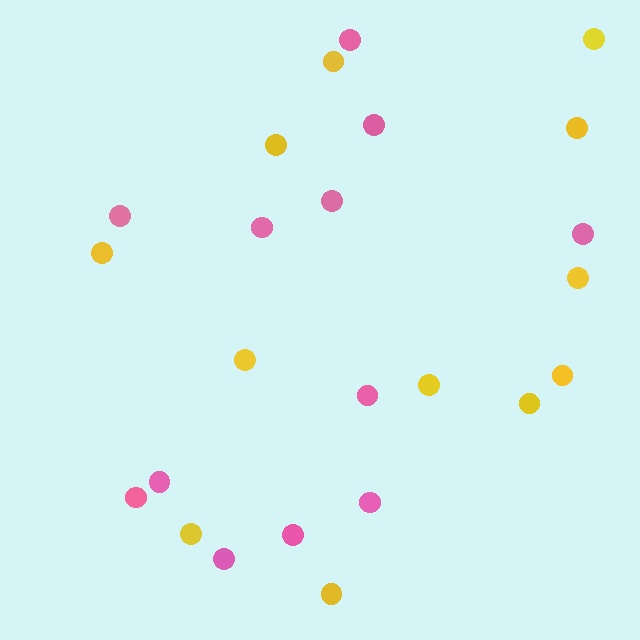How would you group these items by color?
There are 2 groups: one group of pink circles (12) and one group of yellow circles (12).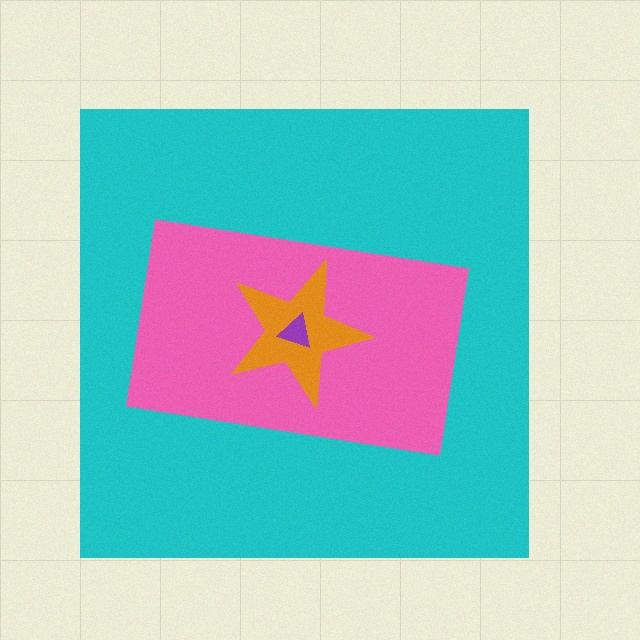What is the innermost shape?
The purple triangle.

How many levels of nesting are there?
4.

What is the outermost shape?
The cyan square.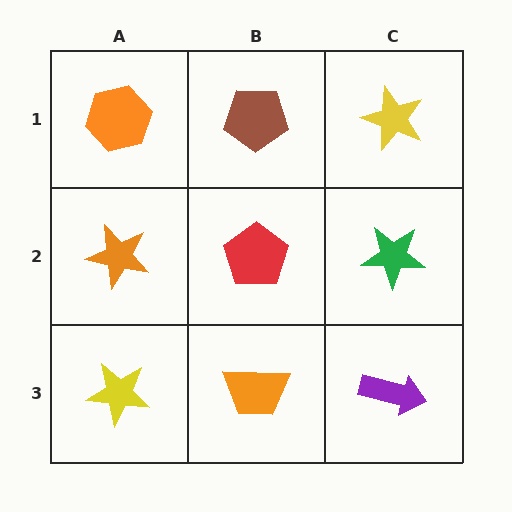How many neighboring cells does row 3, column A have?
2.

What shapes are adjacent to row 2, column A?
An orange hexagon (row 1, column A), a yellow star (row 3, column A), a red pentagon (row 2, column B).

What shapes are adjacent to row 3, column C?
A green star (row 2, column C), an orange trapezoid (row 3, column B).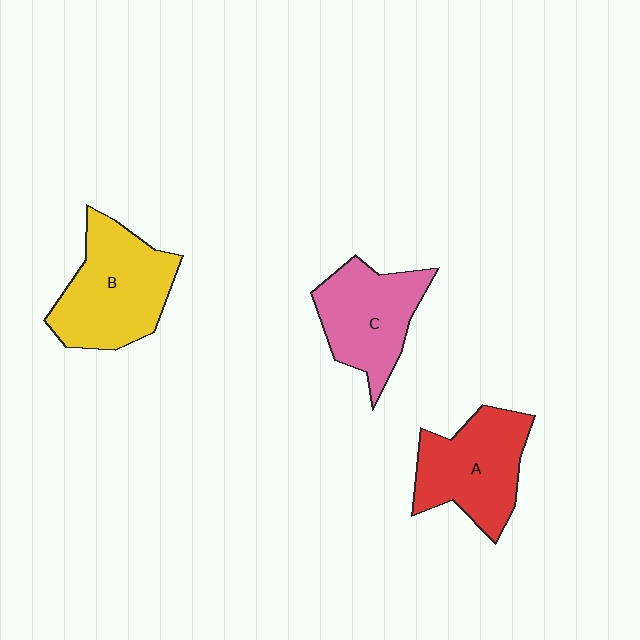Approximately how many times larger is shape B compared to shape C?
Approximately 1.2 times.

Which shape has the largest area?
Shape B (yellow).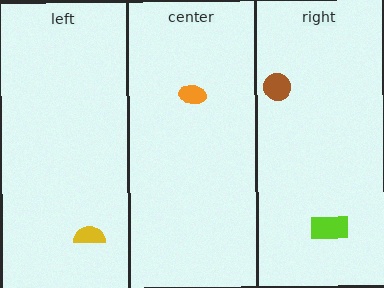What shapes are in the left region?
The yellow semicircle.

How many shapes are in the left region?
1.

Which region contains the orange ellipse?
The center region.